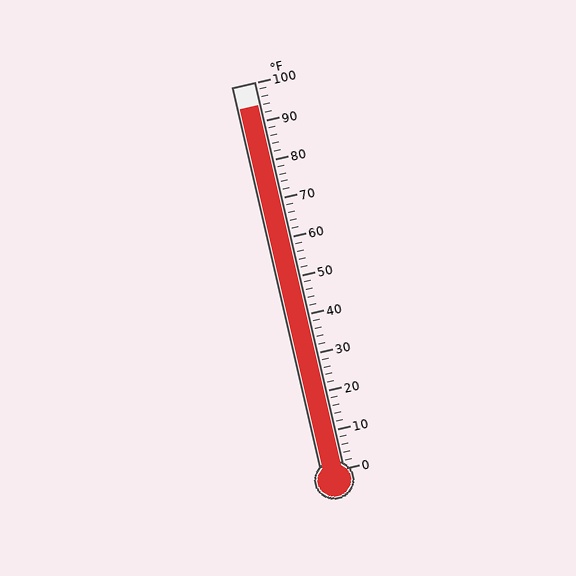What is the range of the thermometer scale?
The thermometer scale ranges from 0°F to 100°F.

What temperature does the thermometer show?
The thermometer shows approximately 94°F.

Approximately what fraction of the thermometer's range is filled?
The thermometer is filled to approximately 95% of its range.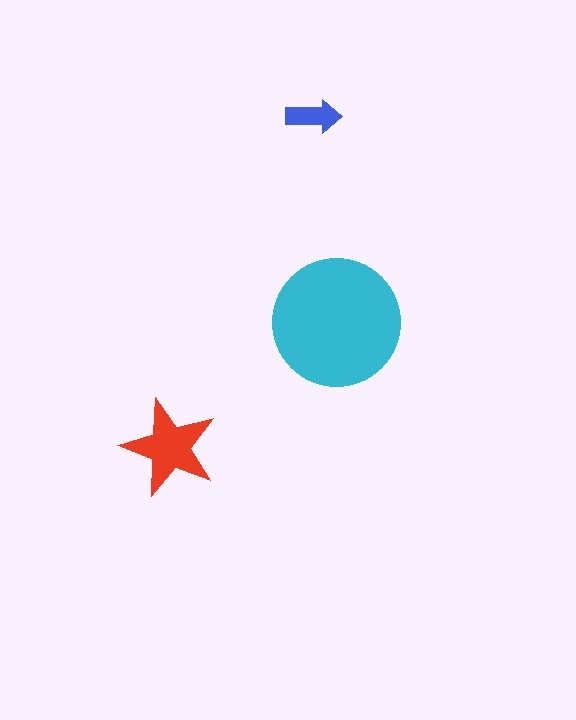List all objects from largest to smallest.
The cyan circle, the red star, the blue arrow.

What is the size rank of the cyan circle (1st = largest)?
1st.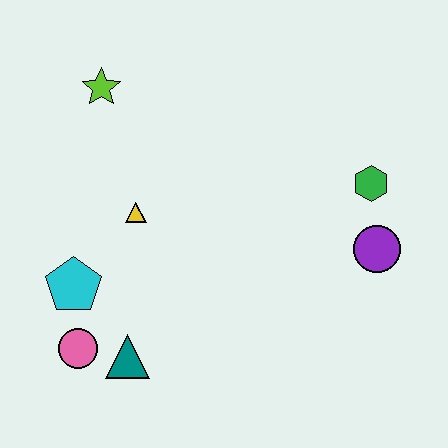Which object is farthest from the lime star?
The purple circle is farthest from the lime star.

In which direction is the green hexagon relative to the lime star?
The green hexagon is to the right of the lime star.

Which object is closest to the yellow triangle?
The cyan pentagon is closest to the yellow triangle.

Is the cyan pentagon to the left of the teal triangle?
Yes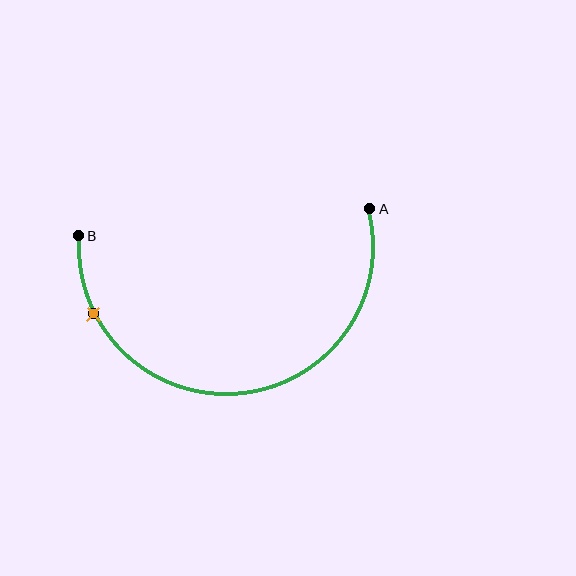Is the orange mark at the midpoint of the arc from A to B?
No. The orange mark lies on the arc but is closer to endpoint B. The arc midpoint would be at the point on the curve equidistant along the arc from both A and B.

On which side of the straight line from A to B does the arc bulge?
The arc bulges below the straight line connecting A and B.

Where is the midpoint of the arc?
The arc midpoint is the point on the curve farthest from the straight line joining A and B. It sits below that line.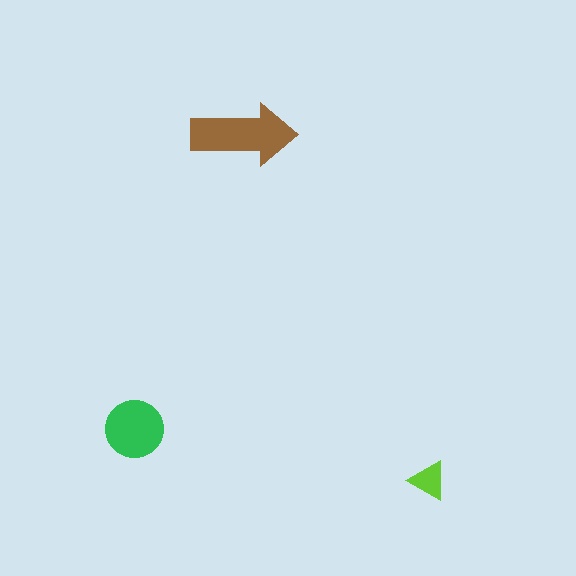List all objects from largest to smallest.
The brown arrow, the green circle, the lime triangle.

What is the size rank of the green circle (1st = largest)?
2nd.